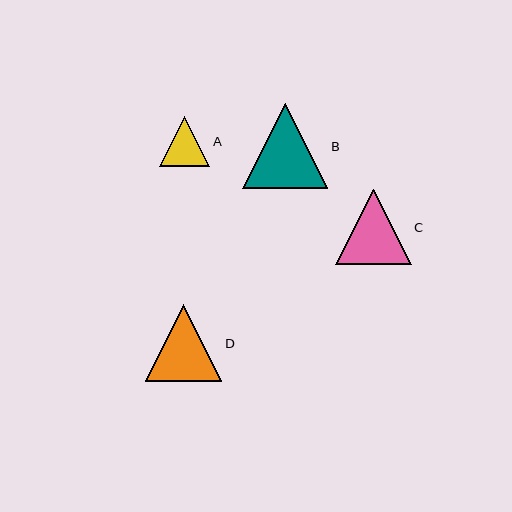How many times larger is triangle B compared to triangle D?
Triangle B is approximately 1.1 times the size of triangle D.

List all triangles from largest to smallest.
From largest to smallest: B, D, C, A.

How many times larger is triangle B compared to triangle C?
Triangle B is approximately 1.1 times the size of triangle C.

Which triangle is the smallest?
Triangle A is the smallest with a size of approximately 50 pixels.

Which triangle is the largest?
Triangle B is the largest with a size of approximately 85 pixels.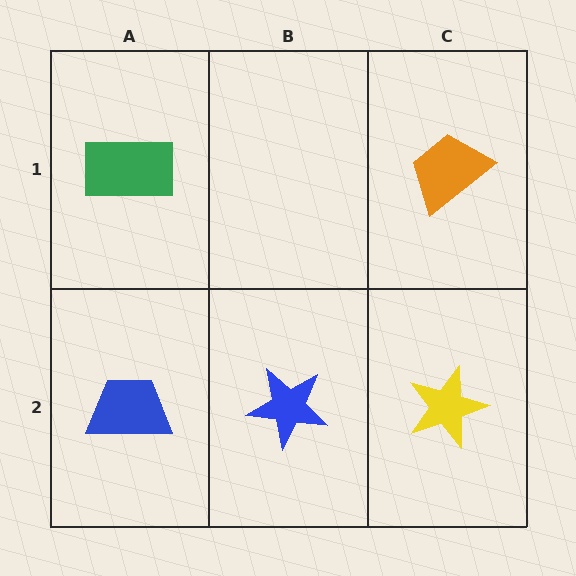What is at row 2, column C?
A yellow star.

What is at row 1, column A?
A green rectangle.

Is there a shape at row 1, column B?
No, that cell is empty.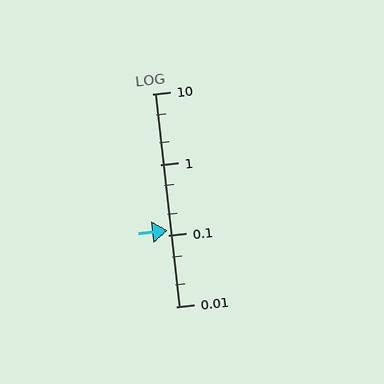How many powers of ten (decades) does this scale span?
The scale spans 3 decades, from 0.01 to 10.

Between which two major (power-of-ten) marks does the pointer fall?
The pointer is between 0.1 and 1.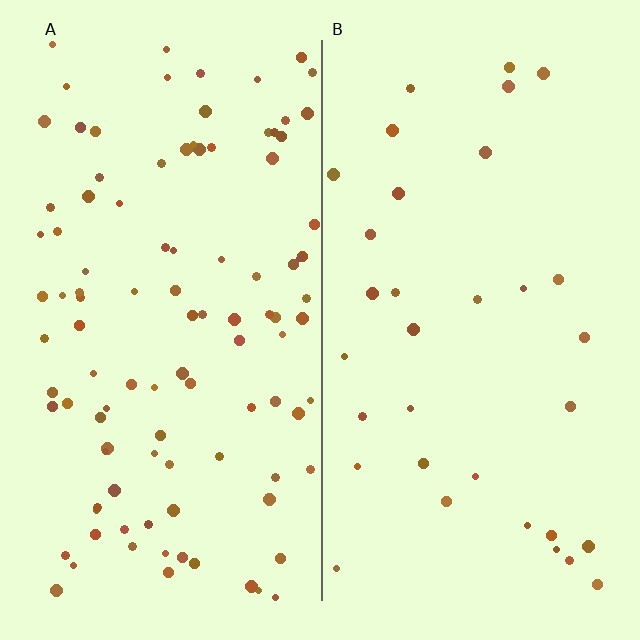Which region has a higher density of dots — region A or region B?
A (the left).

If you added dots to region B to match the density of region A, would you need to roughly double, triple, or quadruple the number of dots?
Approximately triple.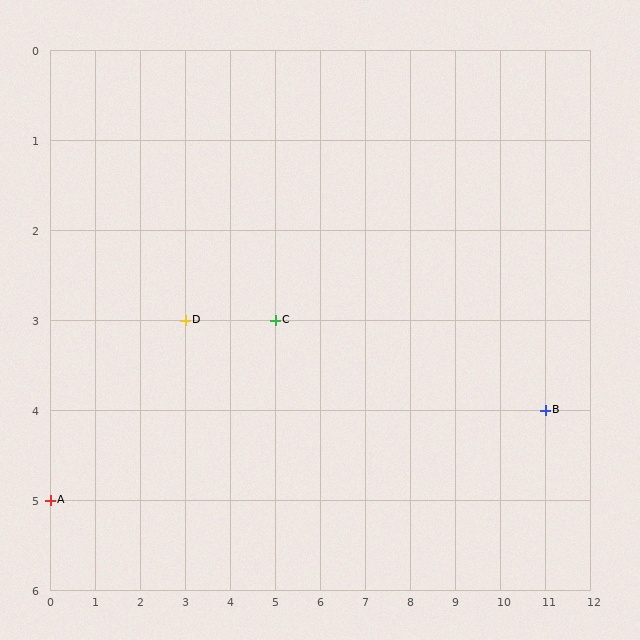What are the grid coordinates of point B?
Point B is at grid coordinates (11, 4).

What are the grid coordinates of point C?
Point C is at grid coordinates (5, 3).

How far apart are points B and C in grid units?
Points B and C are 6 columns and 1 row apart (about 6.1 grid units diagonally).